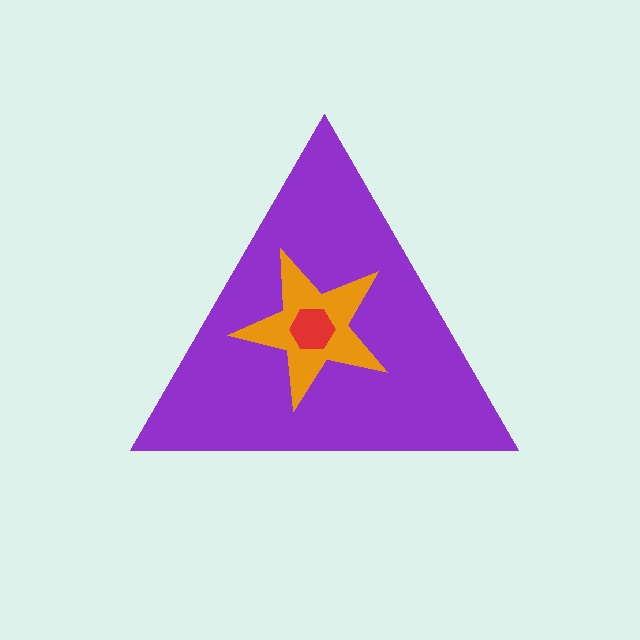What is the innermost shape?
The red hexagon.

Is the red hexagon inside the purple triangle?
Yes.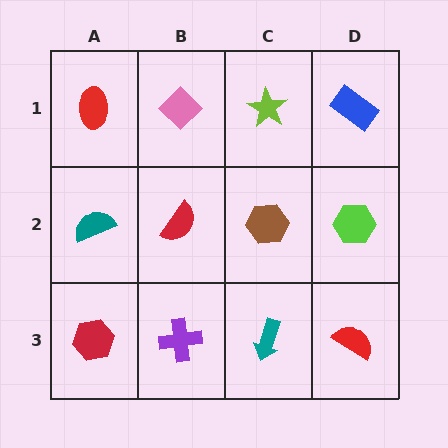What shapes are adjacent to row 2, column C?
A lime star (row 1, column C), a teal arrow (row 3, column C), a red semicircle (row 2, column B), a lime hexagon (row 2, column D).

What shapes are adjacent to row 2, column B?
A pink diamond (row 1, column B), a purple cross (row 3, column B), a teal semicircle (row 2, column A), a brown hexagon (row 2, column C).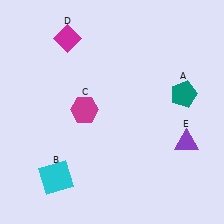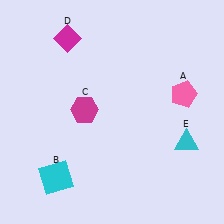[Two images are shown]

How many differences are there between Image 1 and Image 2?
There are 2 differences between the two images.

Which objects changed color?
A changed from teal to pink. E changed from purple to cyan.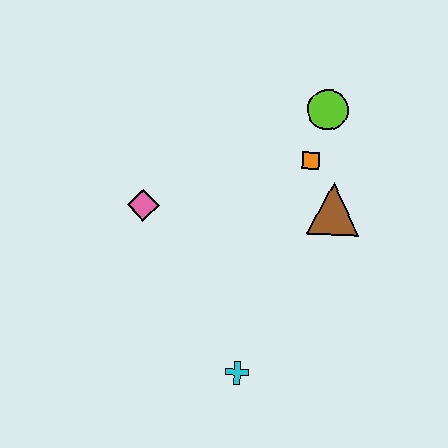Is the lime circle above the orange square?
Yes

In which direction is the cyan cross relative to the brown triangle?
The cyan cross is below the brown triangle.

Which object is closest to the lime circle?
The orange square is closest to the lime circle.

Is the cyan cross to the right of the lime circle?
No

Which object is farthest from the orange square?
The cyan cross is farthest from the orange square.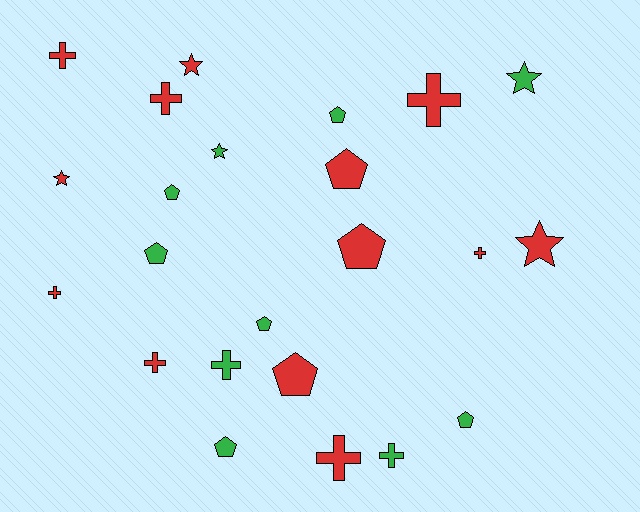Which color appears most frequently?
Red, with 13 objects.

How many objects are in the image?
There are 23 objects.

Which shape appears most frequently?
Pentagon, with 9 objects.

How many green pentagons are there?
There are 6 green pentagons.